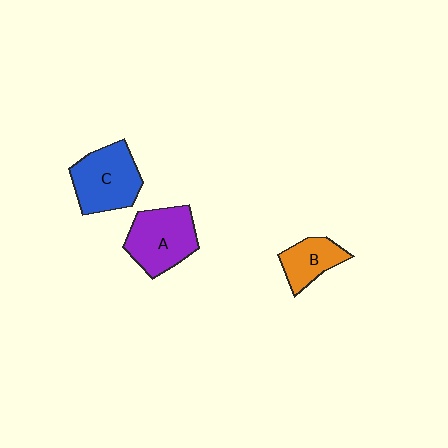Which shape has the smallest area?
Shape B (orange).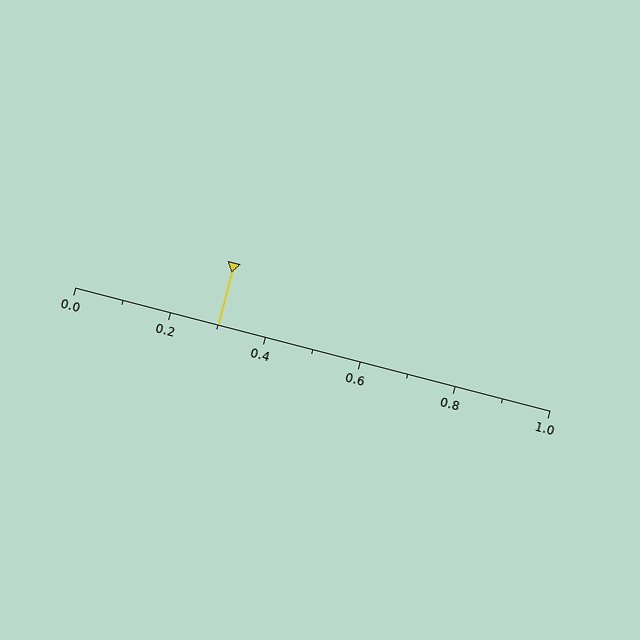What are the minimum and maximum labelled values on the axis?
The axis runs from 0.0 to 1.0.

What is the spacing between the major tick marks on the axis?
The major ticks are spaced 0.2 apart.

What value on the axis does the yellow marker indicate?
The marker indicates approximately 0.3.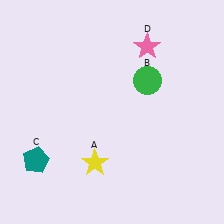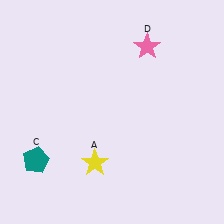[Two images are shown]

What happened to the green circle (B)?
The green circle (B) was removed in Image 2. It was in the top-right area of Image 1.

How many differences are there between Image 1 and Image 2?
There is 1 difference between the two images.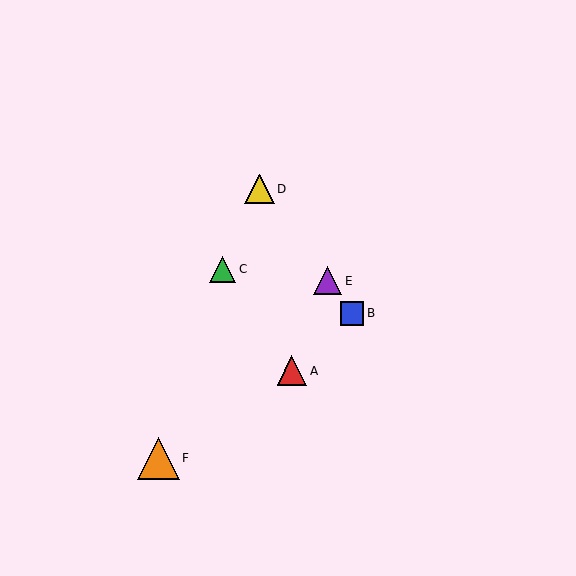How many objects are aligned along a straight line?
3 objects (B, D, E) are aligned along a straight line.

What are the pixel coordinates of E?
Object E is at (328, 281).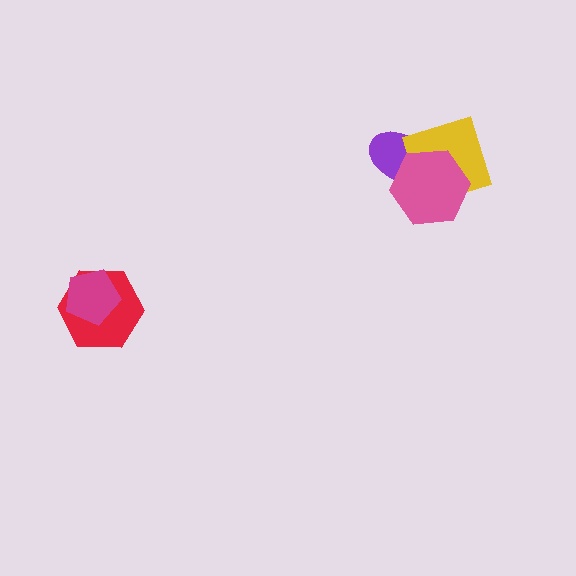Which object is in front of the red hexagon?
The magenta pentagon is in front of the red hexagon.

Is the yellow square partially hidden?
Yes, it is partially covered by another shape.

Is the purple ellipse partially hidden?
Yes, it is partially covered by another shape.